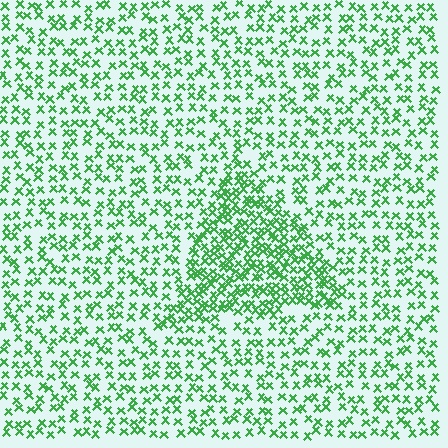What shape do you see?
I see a triangle.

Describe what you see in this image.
The image contains small green elements arranged at two different densities. A triangle-shaped region is visible where the elements are more densely packed than the surrounding area.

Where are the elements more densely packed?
The elements are more densely packed inside the triangle boundary.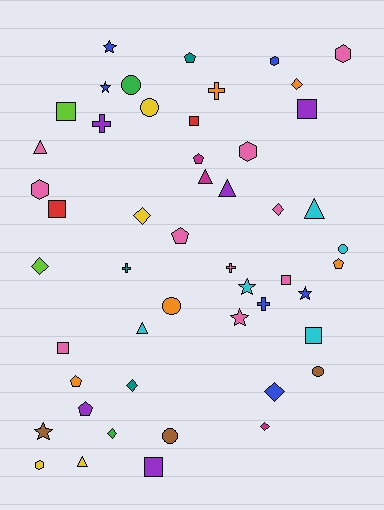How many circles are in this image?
There are 6 circles.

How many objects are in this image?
There are 50 objects.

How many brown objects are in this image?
There are 3 brown objects.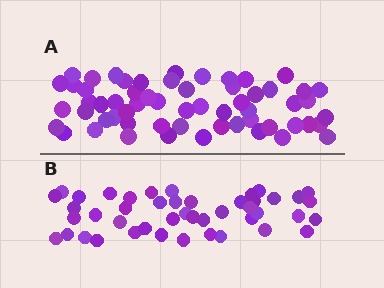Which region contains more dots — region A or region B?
Region A (the top region) has more dots.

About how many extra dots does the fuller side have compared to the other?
Region A has approximately 15 more dots than region B.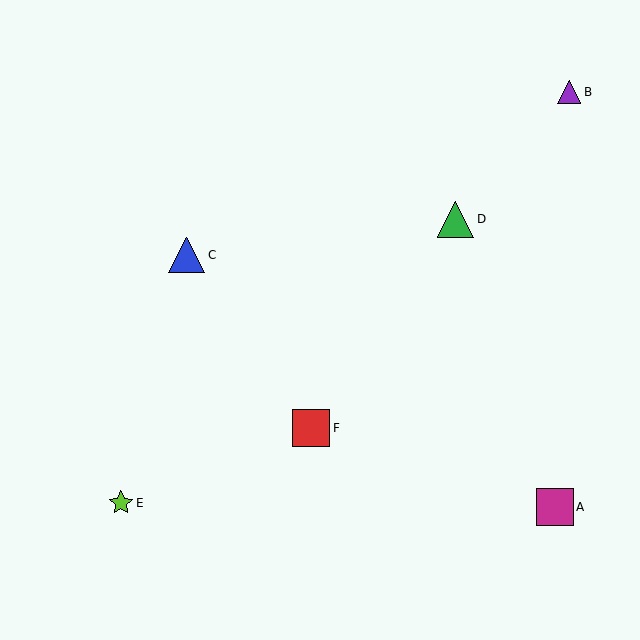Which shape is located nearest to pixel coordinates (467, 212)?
The green triangle (labeled D) at (456, 219) is nearest to that location.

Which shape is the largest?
The red square (labeled F) is the largest.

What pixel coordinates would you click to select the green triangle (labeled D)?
Click at (456, 219) to select the green triangle D.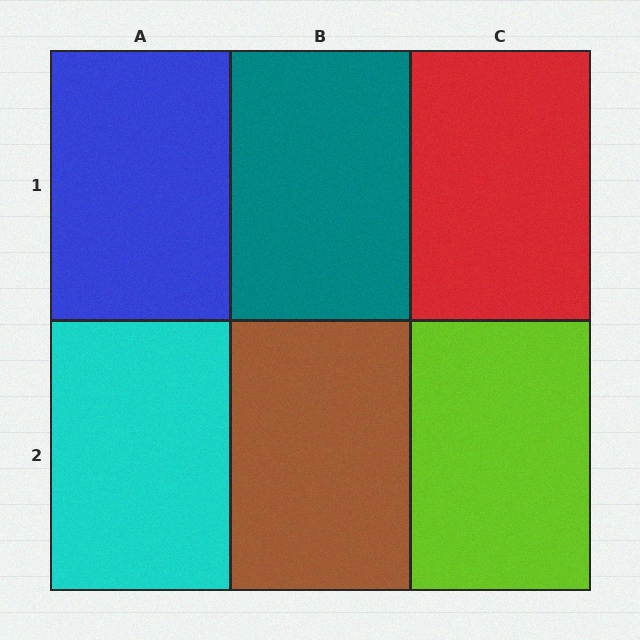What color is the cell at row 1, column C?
Red.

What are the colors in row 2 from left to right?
Cyan, brown, lime.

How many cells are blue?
1 cell is blue.